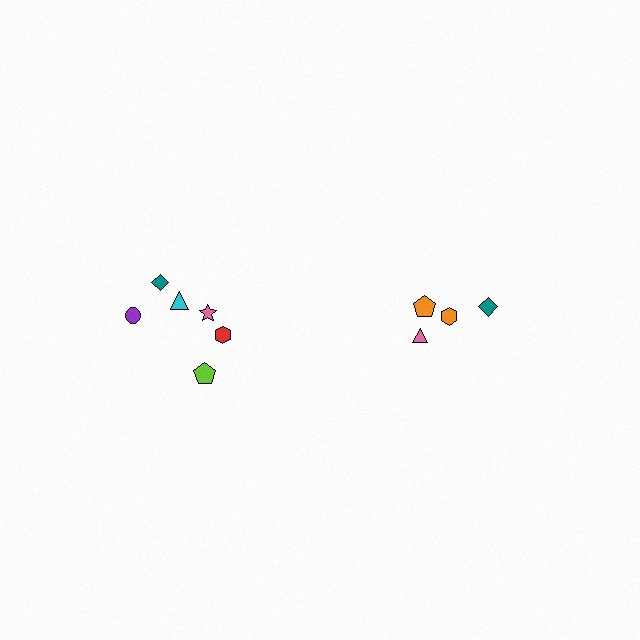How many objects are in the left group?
There are 6 objects.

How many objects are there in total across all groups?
There are 10 objects.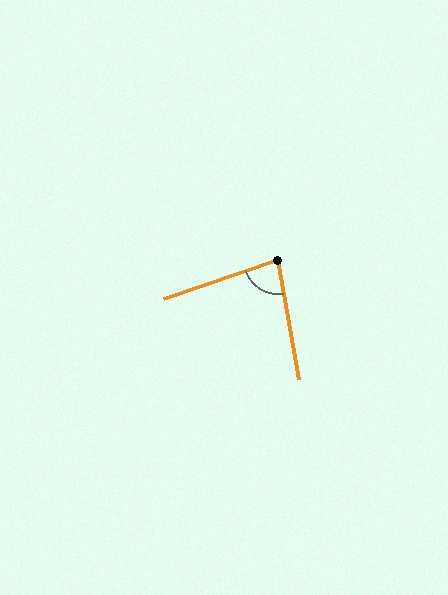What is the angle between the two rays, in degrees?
Approximately 81 degrees.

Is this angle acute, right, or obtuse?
It is acute.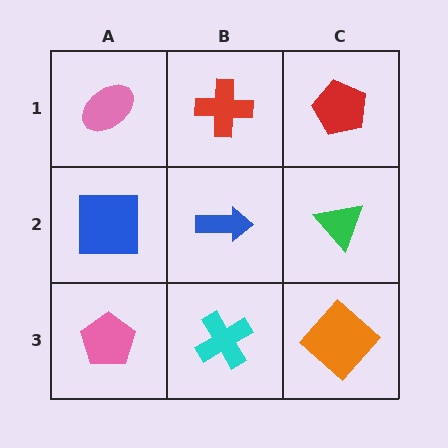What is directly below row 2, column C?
An orange diamond.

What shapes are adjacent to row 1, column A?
A blue square (row 2, column A), a red cross (row 1, column B).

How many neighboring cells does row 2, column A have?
3.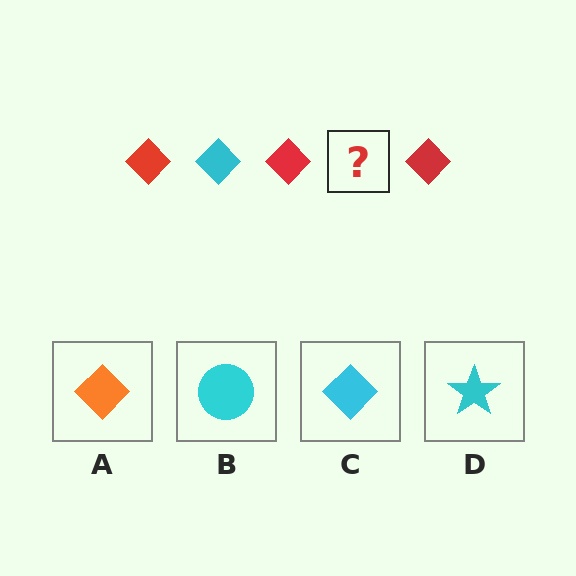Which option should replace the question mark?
Option C.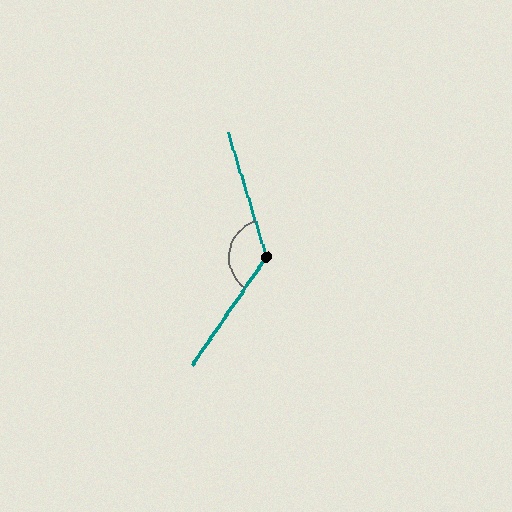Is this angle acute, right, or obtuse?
It is obtuse.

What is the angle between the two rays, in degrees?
Approximately 128 degrees.